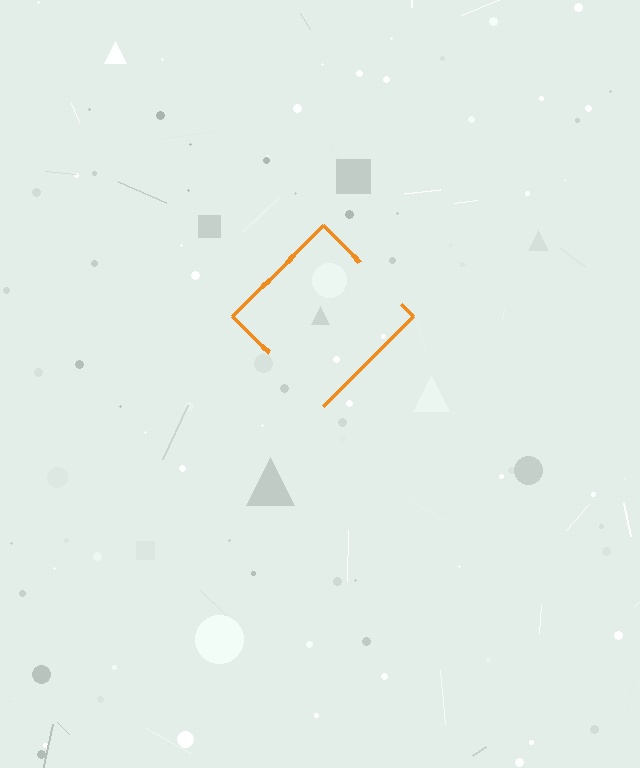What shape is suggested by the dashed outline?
The dashed outline suggests a diamond.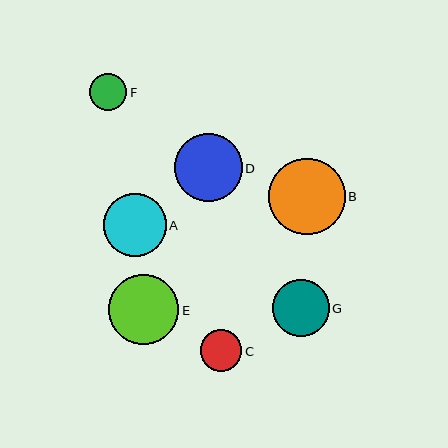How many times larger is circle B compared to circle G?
Circle B is approximately 1.3 times the size of circle G.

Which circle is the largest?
Circle B is the largest with a size of approximately 76 pixels.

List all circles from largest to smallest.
From largest to smallest: B, E, D, A, G, C, F.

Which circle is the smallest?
Circle F is the smallest with a size of approximately 37 pixels.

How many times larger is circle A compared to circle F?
Circle A is approximately 1.7 times the size of circle F.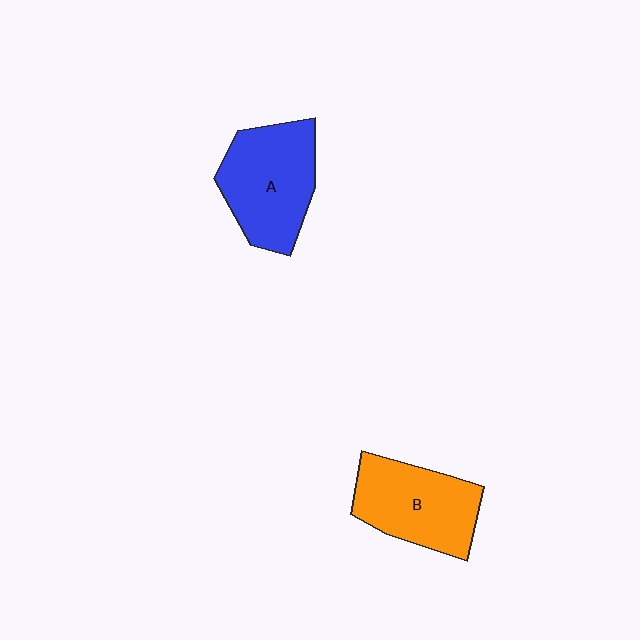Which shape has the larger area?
Shape A (blue).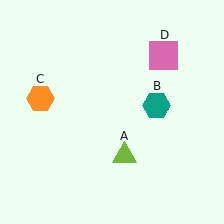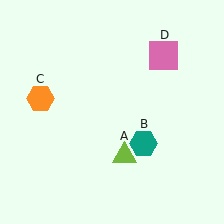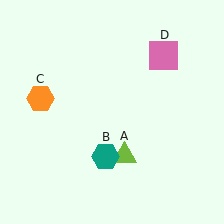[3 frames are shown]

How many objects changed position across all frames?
1 object changed position: teal hexagon (object B).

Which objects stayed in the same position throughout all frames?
Lime triangle (object A) and orange hexagon (object C) and pink square (object D) remained stationary.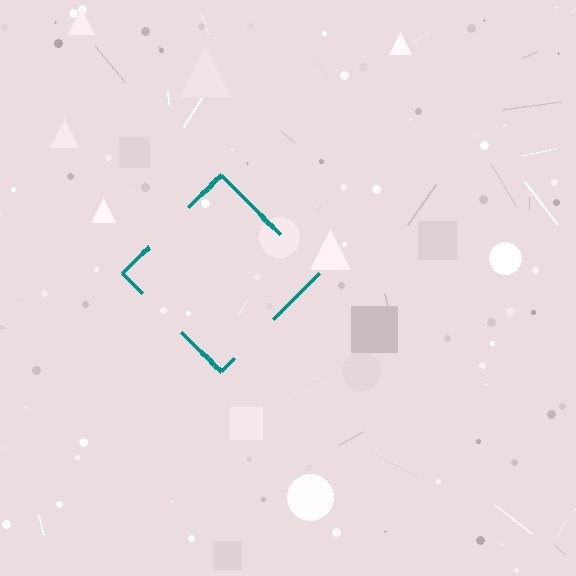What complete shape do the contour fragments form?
The contour fragments form a diamond.